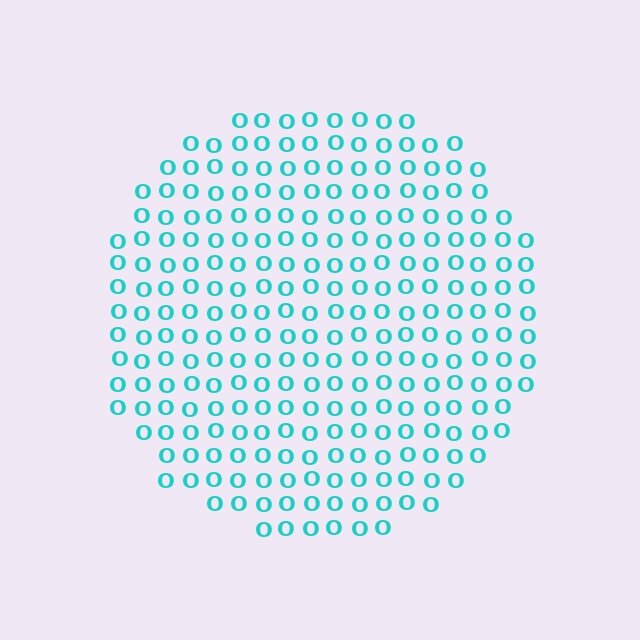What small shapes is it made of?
It is made of small letter O's.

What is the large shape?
The large shape is a circle.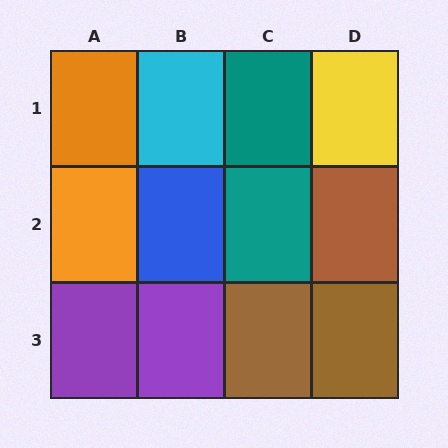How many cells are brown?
3 cells are brown.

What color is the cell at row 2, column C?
Teal.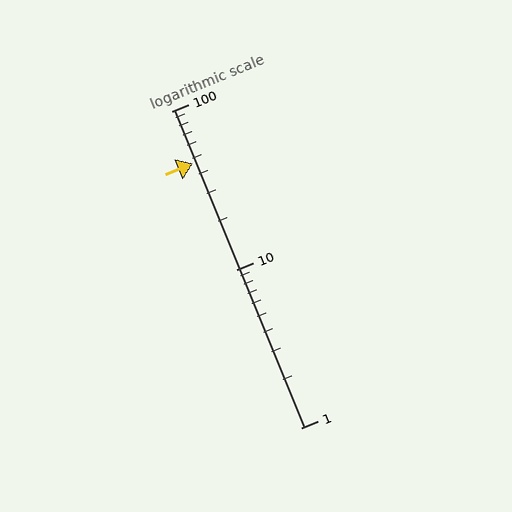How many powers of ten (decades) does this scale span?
The scale spans 2 decades, from 1 to 100.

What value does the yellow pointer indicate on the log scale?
The pointer indicates approximately 47.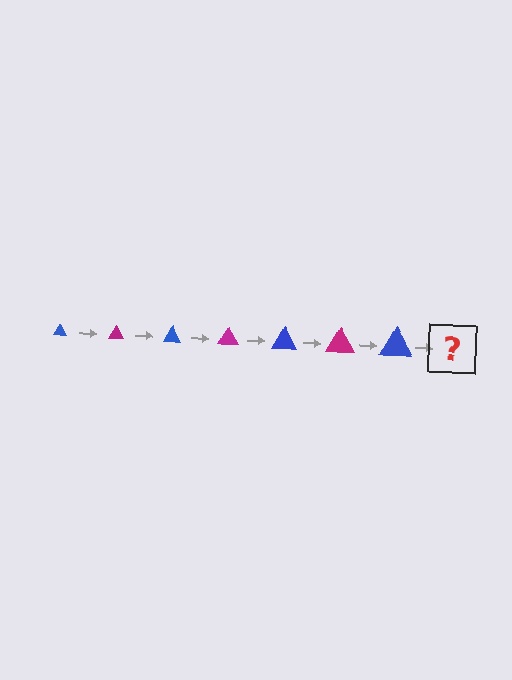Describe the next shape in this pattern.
It should be a magenta triangle, larger than the previous one.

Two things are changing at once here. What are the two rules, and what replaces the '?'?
The two rules are that the triangle grows larger each step and the color cycles through blue and magenta. The '?' should be a magenta triangle, larger than the previous one.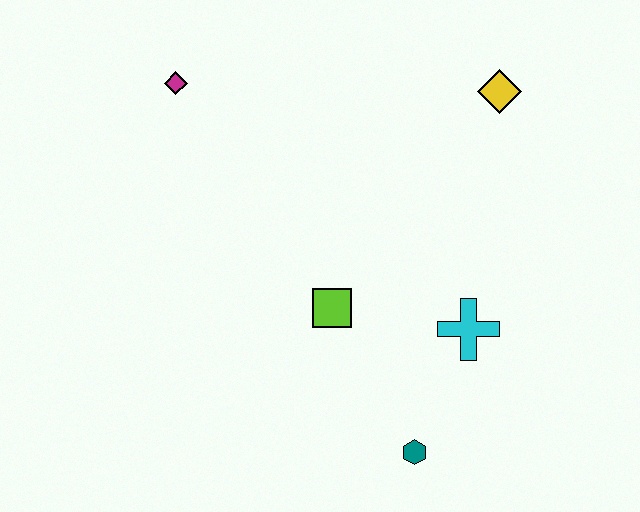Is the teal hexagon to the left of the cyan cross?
Yes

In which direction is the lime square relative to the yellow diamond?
The lime square is below the yellow diamond.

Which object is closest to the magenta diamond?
The lime square is closest to the magenta diamond.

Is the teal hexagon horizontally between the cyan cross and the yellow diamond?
No